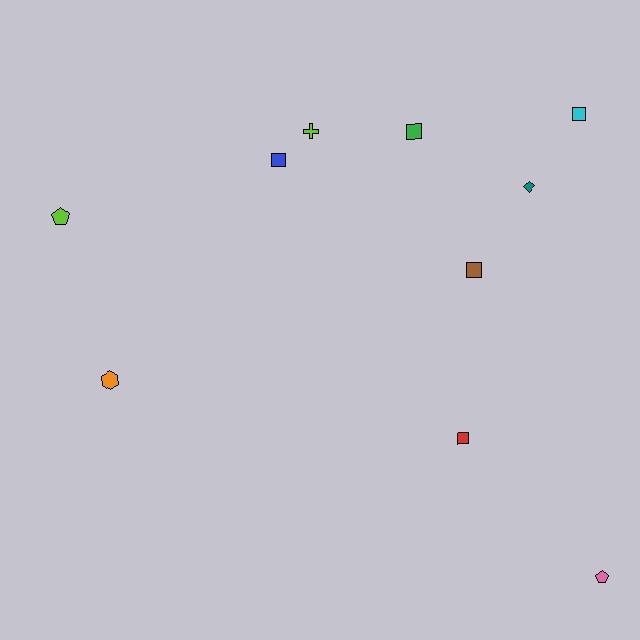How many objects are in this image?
There are 10 objects.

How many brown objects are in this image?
There is 1 brown object.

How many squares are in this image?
There are 5 squares.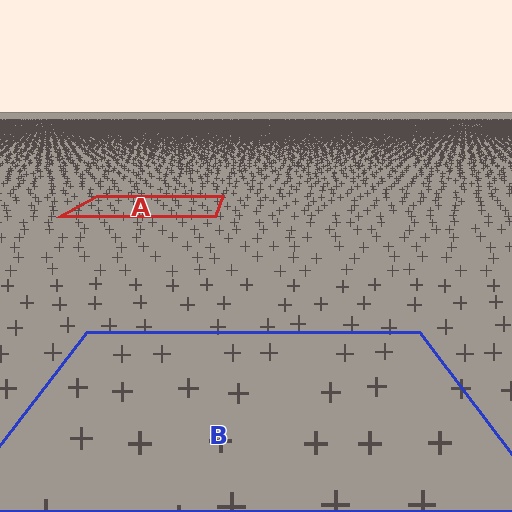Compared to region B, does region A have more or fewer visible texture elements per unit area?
Region A has more texture elements per unit area — they are packed more densely because it is farther away.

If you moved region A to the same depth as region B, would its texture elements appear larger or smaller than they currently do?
They would appear larger. At a closer depth, the same texture elements are projected at a bigger on-screen size.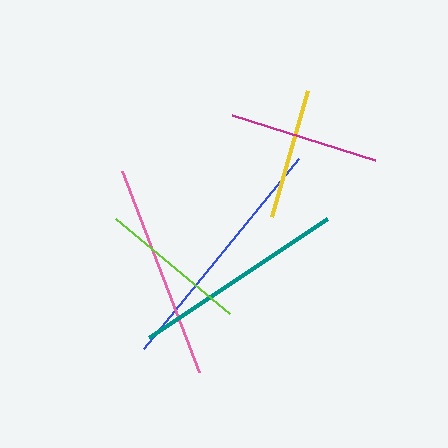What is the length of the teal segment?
The teal segment is approximately 214 pixels long.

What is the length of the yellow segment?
The yellow segment is approximately 130 pixels long.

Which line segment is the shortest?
The yellow line is the shortest at approximately 130 pixels.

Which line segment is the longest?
The blue line is the longest at approximately 245 pixels.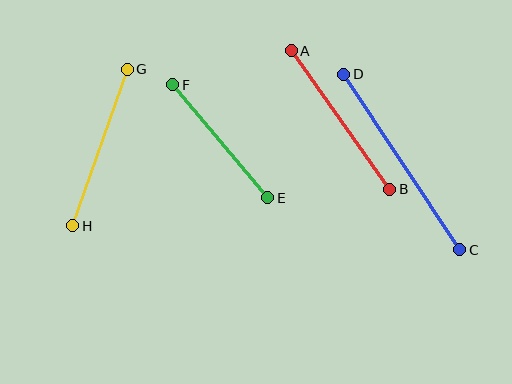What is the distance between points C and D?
The distance is approximately 211 pixels.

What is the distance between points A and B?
The distance is approximately 170 pixels.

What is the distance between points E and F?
The distance is approximately 148 pixels.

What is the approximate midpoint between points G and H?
The midpoint is at approximately (100, 148) pixels.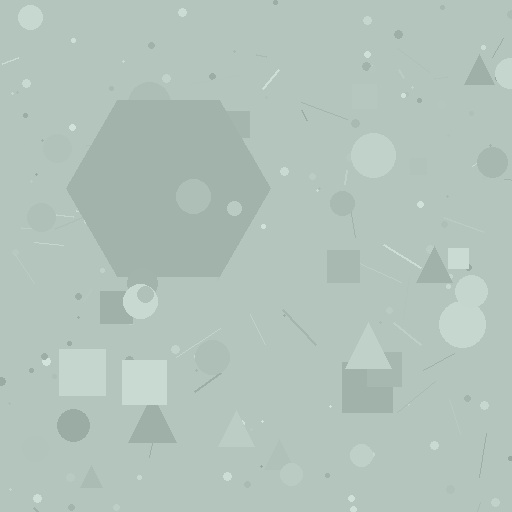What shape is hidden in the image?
A hexagon is hidden in the image.